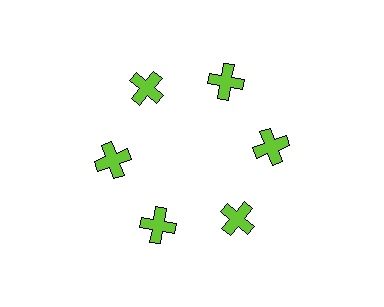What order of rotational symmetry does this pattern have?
This pattern has 6-fold rotational symmetry.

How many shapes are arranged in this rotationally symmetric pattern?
There are 6 shapes, arranged in 6 groups of 1.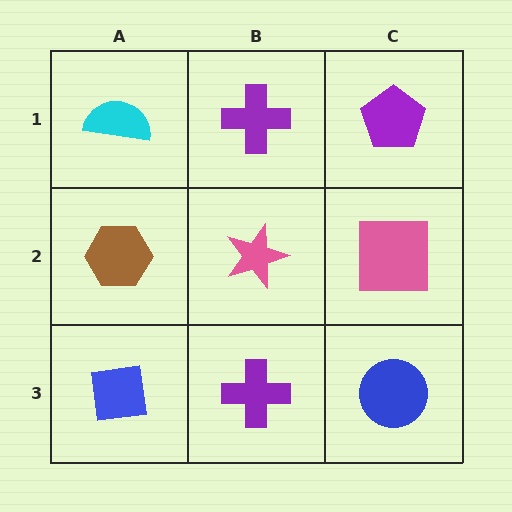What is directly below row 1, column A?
A brown hexagon.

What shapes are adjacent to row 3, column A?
A brown hexagon (row 2, column A), a purple cross (row 3, column B).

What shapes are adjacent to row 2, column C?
A purple pentagon (row 1, column C), a blue circle (row 3, column C), a pink star (row 2, column B).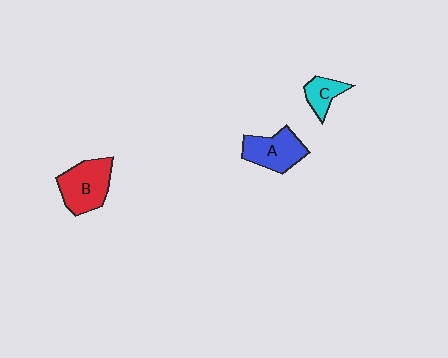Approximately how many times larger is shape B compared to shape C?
Approximately 2.1 times.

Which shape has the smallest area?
Shape C (cyan).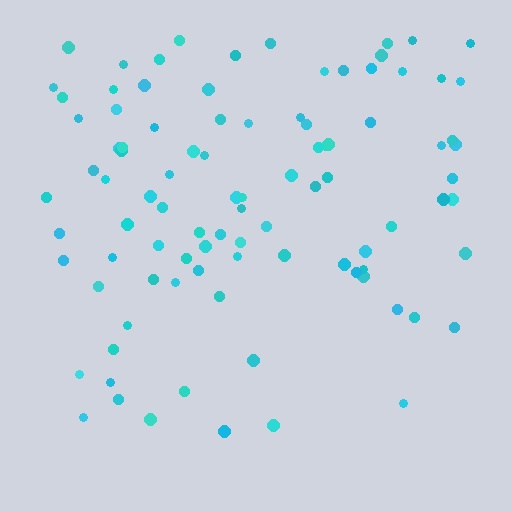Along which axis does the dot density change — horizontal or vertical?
Vertical.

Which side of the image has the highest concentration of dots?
The top.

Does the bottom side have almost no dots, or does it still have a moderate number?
Still a moderate number, just noticeably fewer than the top.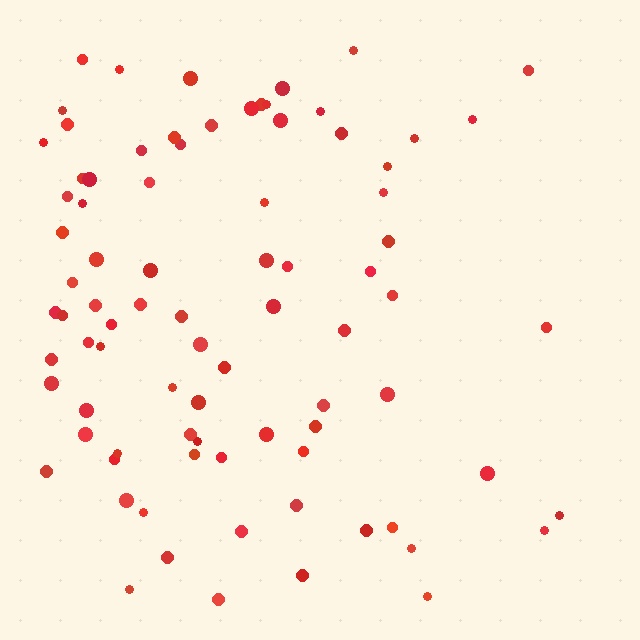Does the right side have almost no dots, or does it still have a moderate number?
Still a moderate number, just noticeably fewer than the left.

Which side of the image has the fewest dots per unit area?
The right.